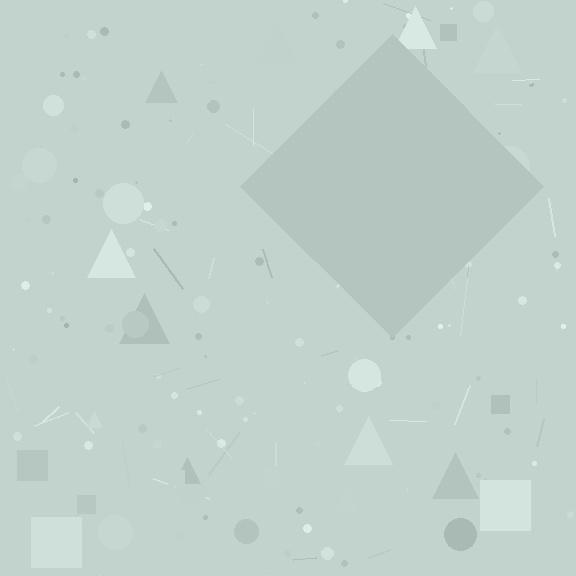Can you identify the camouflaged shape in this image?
The camouflaged shape is a diamond.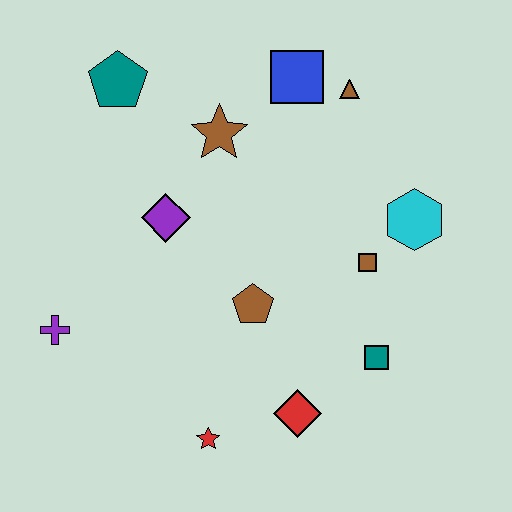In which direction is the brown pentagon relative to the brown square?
The brown pentagon is to the left of the brown square.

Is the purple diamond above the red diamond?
Yes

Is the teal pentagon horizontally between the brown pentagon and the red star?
No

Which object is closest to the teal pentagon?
The brown star is closest to the teal pentagon.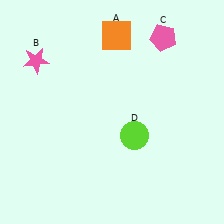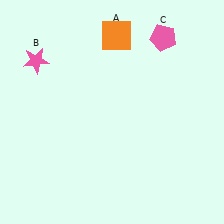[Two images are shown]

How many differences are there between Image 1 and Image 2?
There is 1 difference between the two images.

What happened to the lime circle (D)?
The lime circle (D) was removed in Image 2. It was in the bottom-right area of Image 1.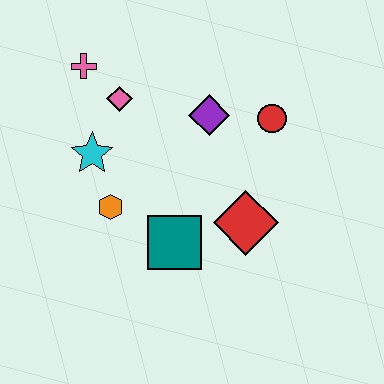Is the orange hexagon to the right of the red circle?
No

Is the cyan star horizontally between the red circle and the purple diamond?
No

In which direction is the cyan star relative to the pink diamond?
The cyan star is below the pink diamond.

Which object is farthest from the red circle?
The pink cross is farthest from the red circle.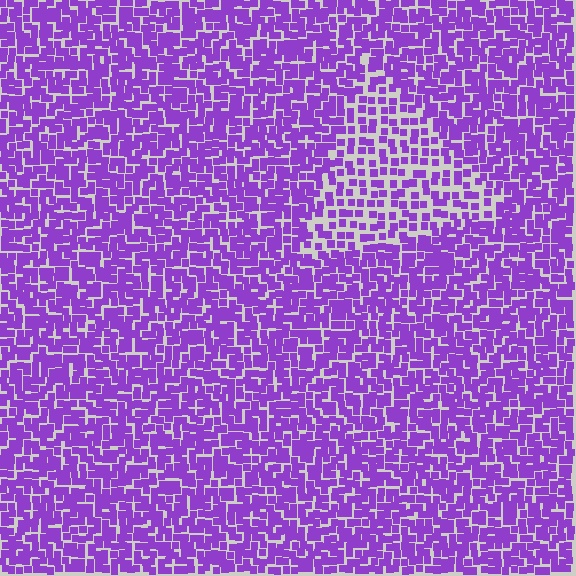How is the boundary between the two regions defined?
The boundary is defined by a change in element density (approximately 1.8x ratio). All elements are the same color, size, and shape.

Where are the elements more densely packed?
The elements are more densely packed outside the triangle boundary.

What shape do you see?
I see a triangle.